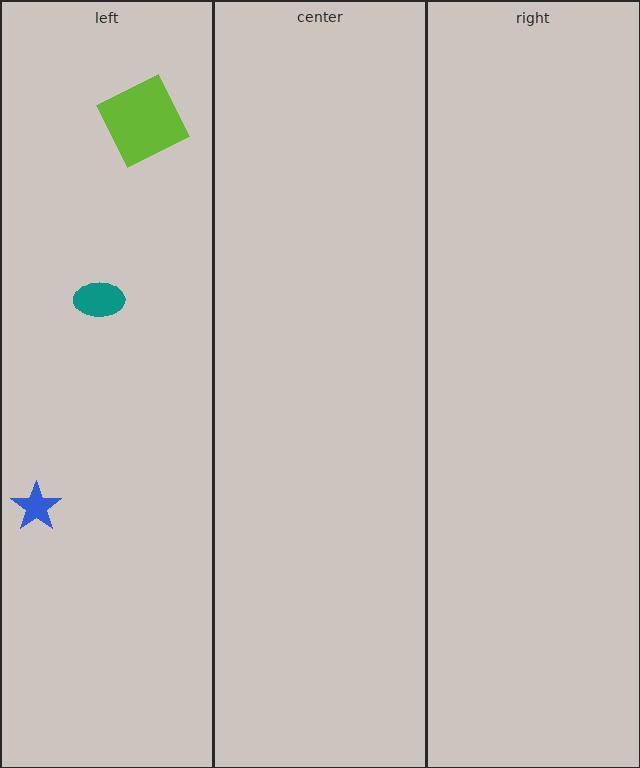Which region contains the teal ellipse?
The left region.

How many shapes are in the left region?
3.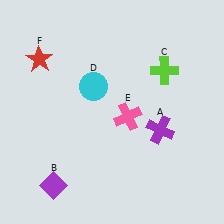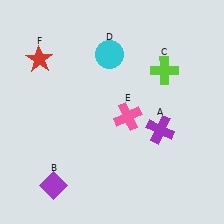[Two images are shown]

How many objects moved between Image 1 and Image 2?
1 object moved between the two images.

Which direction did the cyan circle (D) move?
The cyan circle (D) moved up.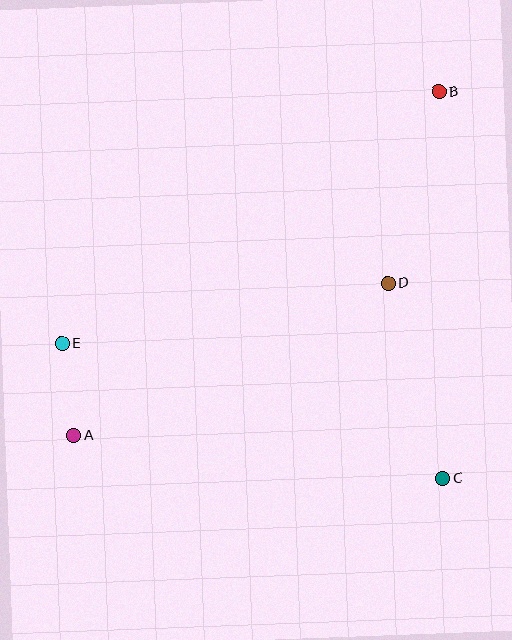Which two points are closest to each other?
Points A and E are closest to each other.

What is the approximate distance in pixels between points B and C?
The distance between B and C is approximately 387 pixels.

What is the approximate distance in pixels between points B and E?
The distance between B and E is approximately 454 pixels.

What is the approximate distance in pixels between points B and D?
The distance between B and D is approximately 198 pixels.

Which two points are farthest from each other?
Points A and B are farthest from each other.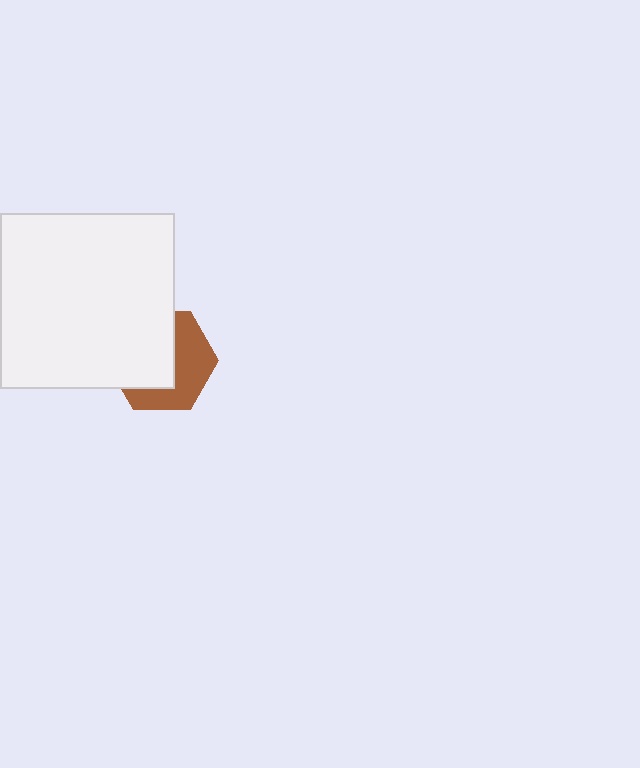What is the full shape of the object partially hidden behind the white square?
The partially hidden object is a brown hexagon.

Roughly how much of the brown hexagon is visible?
About half of it is visible (roughly 46%).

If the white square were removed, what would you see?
You would see the complete brown hexagon.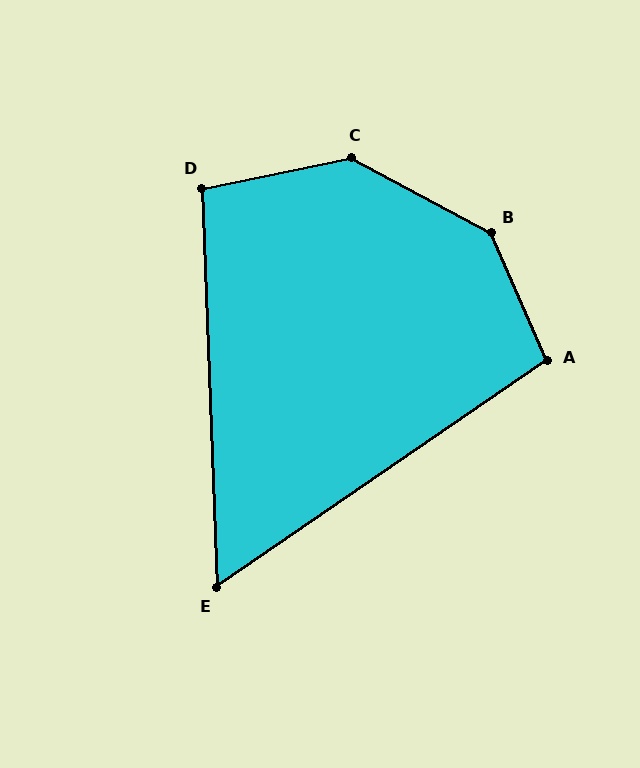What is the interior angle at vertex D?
Approximately 100 degrees (obtuse).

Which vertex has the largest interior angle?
B, at approximately 142 degrees.